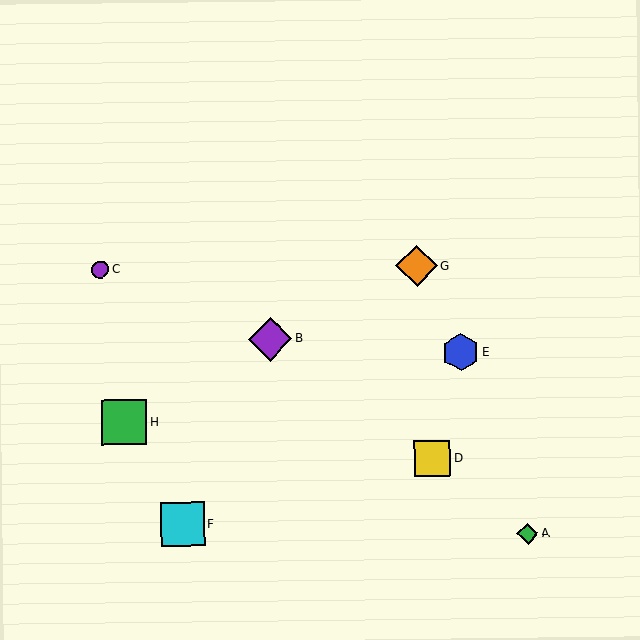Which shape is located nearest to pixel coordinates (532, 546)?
The green diamond (labeled A) at (528, 534) is nearest to that location.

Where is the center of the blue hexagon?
The center of the blue hexagon is at (461, 353).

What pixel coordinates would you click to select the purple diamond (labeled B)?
Click at (270, 339) to select the purple diamond B.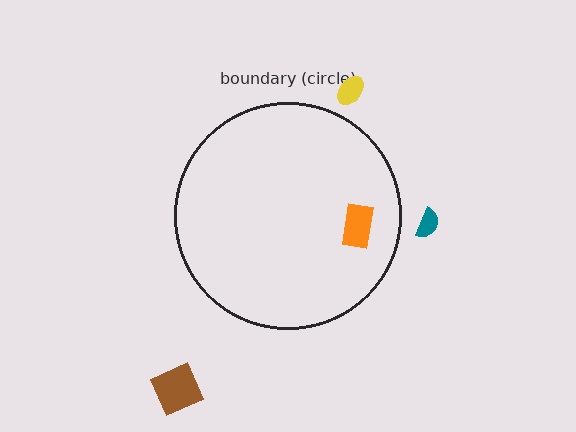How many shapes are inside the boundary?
1 inside, 3 outside.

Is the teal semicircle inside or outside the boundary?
Outside.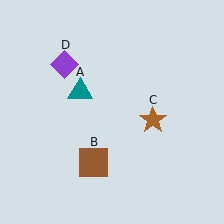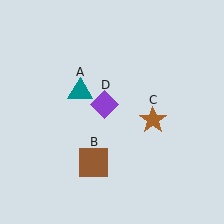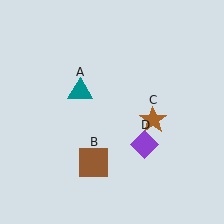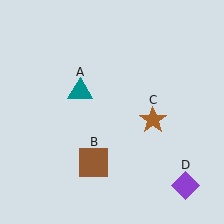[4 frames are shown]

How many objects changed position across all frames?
1 object changed position: purple diamond (object D).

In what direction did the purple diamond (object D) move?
The purple diamond (object D) moved down and to the right.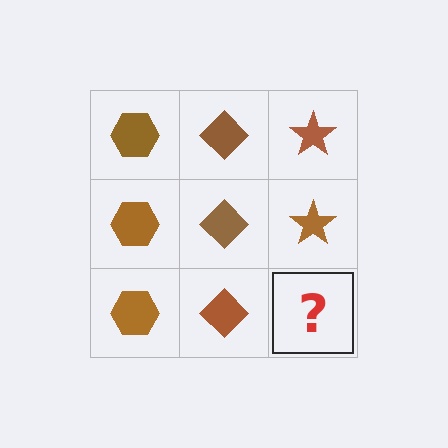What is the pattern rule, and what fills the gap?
The rule is that each column has a consistent shape. The gap should be filled with a brown star.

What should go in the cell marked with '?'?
The missing cell should contain a brown star.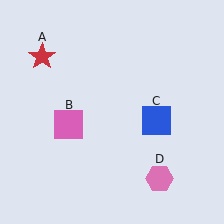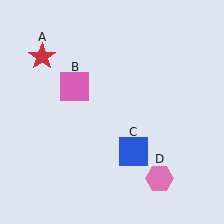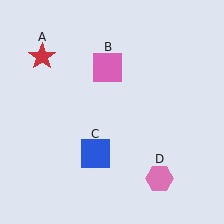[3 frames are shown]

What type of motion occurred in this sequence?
The pink square (object B), blue square (object C) rotated clockwise around the center of the scene.